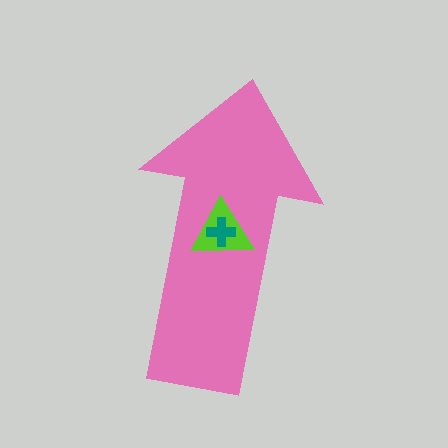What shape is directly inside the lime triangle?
The teal cross.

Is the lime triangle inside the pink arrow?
Yes.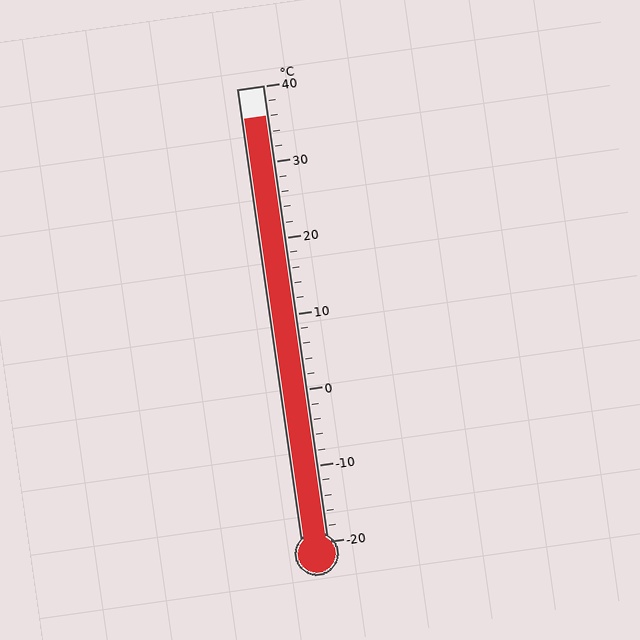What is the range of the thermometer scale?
The thermometer scale ranges from -20°C to 40°C.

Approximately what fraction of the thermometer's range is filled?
The thermometer is filled to approximately 95% of its range.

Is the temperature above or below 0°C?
The temperature is above 0°C.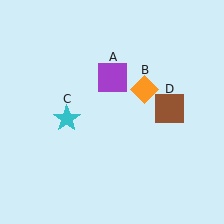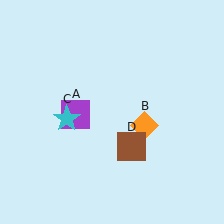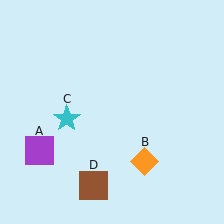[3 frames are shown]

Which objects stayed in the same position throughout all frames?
Cyan star (object C) remained stationary.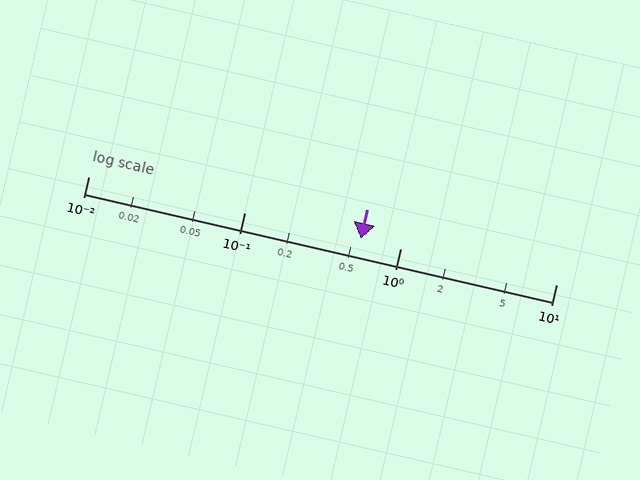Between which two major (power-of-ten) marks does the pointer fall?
The pointer is between 0.1 and 1.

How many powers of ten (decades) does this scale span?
The scale spans 3 decades, from 0.01 to 10.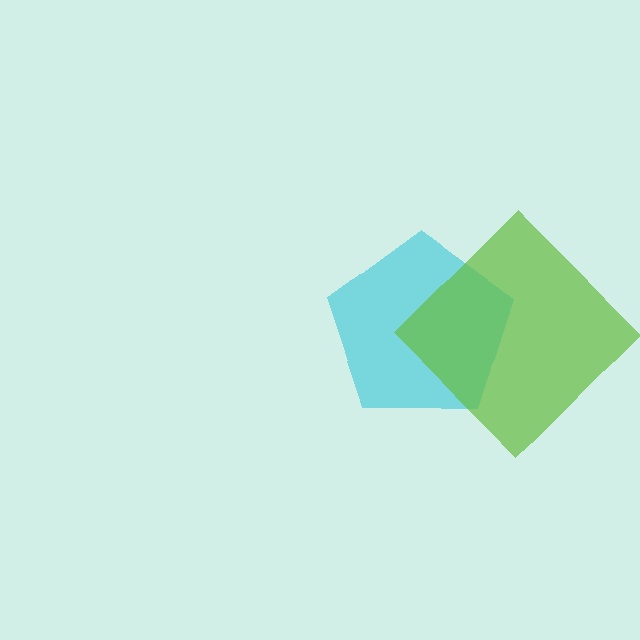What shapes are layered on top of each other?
The layered shapes are: a cyan pentagon, a lime diamond.